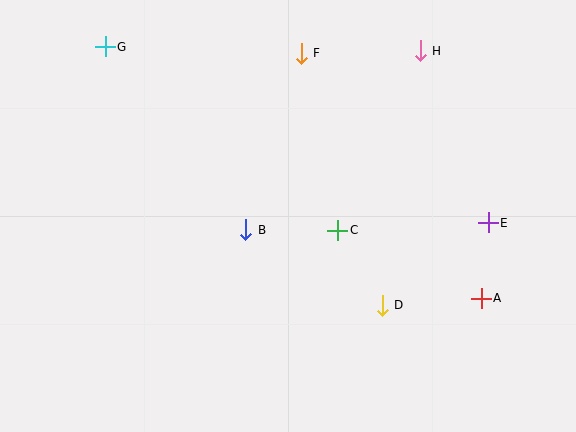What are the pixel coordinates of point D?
Point D is at (382, 305).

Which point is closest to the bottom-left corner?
Point B is closest to the bottom-left corner.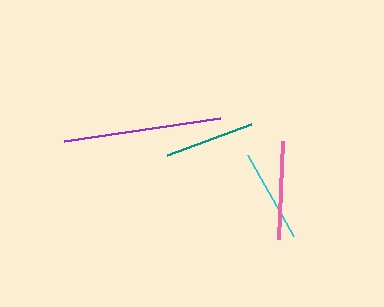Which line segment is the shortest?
The teal line is the shortest at approximately 90 pixels.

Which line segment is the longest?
The purple line is the longest at approximately 158 pixels.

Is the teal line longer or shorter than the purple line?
The purple line is longer than the teal line.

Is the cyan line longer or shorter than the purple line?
The purple line is longer than the cyan line.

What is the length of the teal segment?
The teal segment is approximately 90 pixels long.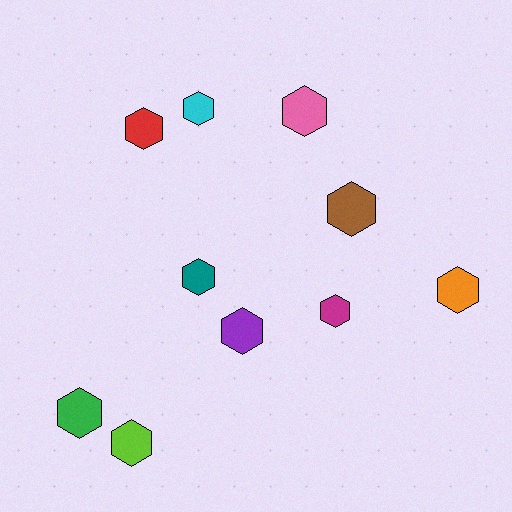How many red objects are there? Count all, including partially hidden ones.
There is 1 red object.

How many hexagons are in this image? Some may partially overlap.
There are 10 hexagons.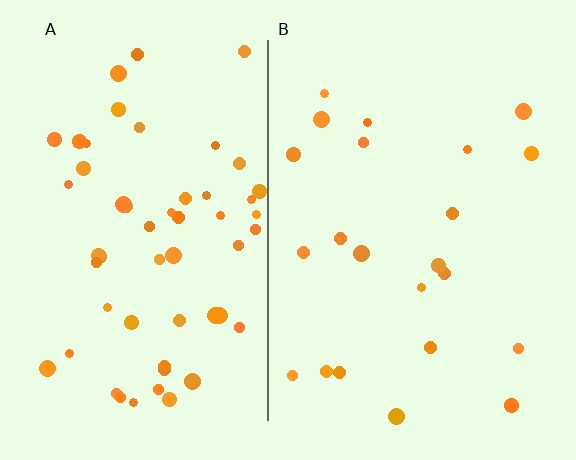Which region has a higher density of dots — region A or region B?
A (the left).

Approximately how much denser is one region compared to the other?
Approximately 2.5× — region A over region B.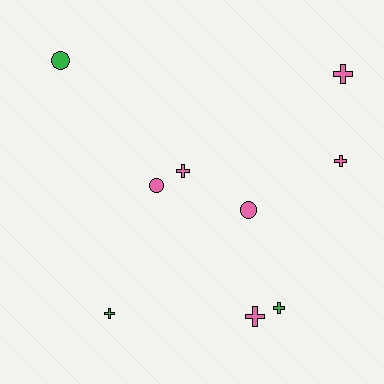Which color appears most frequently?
Pink, with 6 objects.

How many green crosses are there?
There are 2 green crosses.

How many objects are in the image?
There are 9 objects.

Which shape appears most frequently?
Cross, with 6 objects.